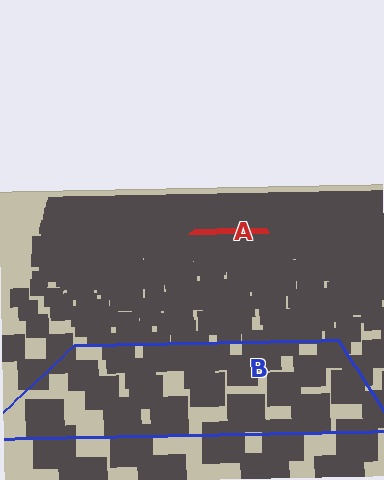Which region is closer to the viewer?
Region B is closer. The texture elements there are larger and more spread out.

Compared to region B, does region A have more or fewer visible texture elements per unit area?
Region A has more texture elements per unit area — they are packed more densely because it is farther away.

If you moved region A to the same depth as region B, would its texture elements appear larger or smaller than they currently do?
They would appear larger. At a closer depth, the same texture elements are projected at a bigger on-screen size.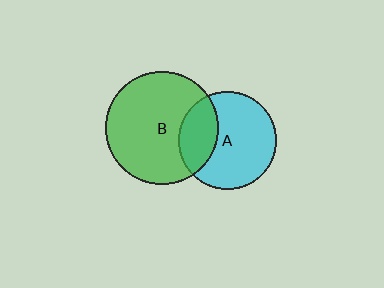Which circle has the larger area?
Circle B (green).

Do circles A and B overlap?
Yes.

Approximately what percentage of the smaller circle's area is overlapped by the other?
Approximately 30%.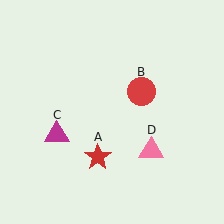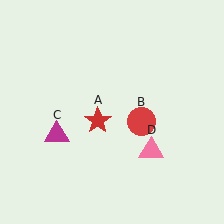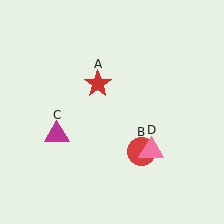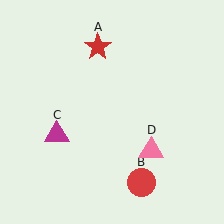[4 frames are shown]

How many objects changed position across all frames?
2 objects changed position: red star (object A), red circle (object B).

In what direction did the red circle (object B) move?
The red circle (object B) moved down.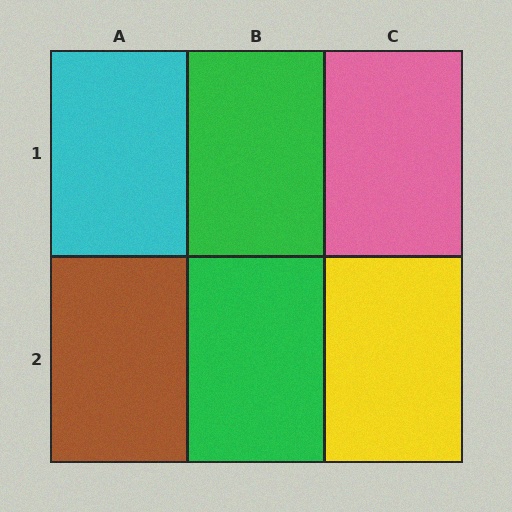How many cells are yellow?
1 cell is yellow.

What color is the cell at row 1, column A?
Cyan.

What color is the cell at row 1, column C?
Pink.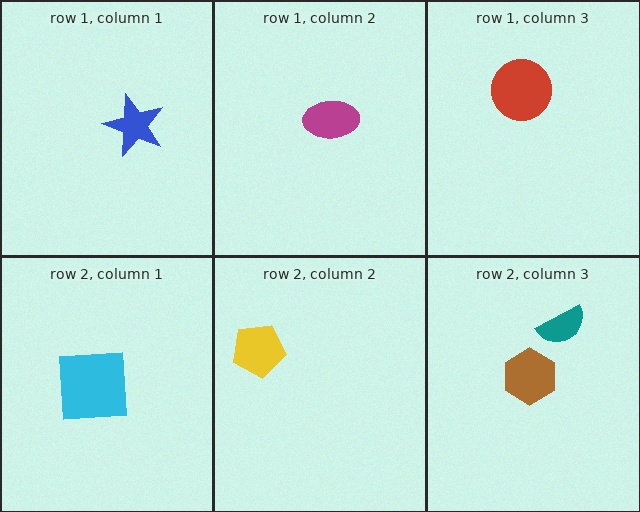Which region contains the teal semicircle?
The row 2, column 3 region.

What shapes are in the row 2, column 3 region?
The brown hexagon, the teal semicircle.